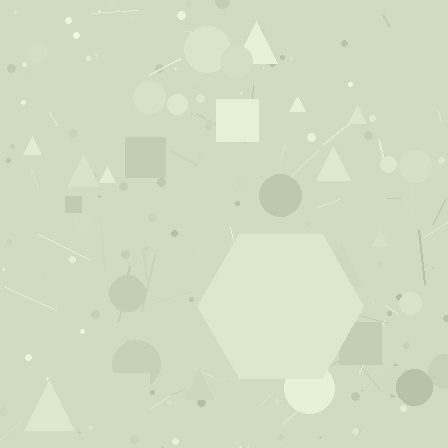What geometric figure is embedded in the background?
A hexagon is embedded in the background.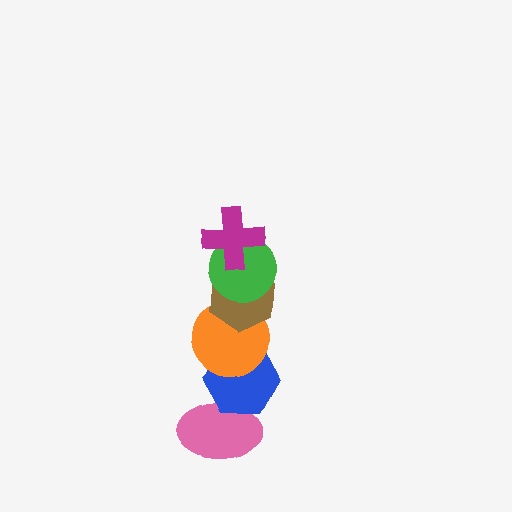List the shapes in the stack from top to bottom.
From top to bottom: the magenta cross, the green circle, the brown hexagon, the orange circle, the blue hexagon, the pink ellipse.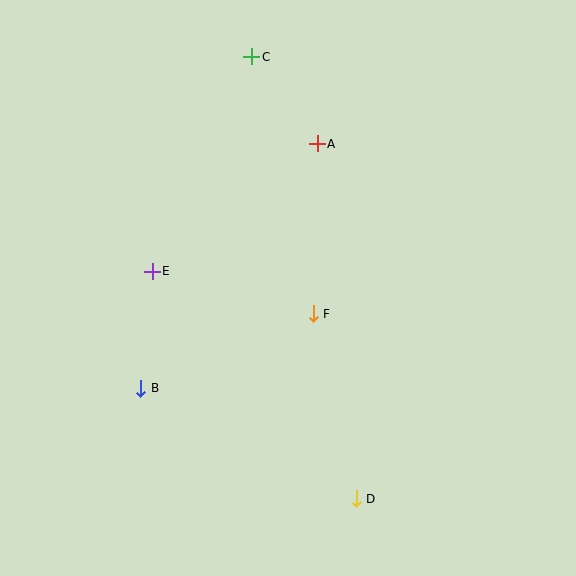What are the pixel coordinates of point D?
Point D is at (356, 499).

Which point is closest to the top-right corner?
Point A is closest to the top-right corner.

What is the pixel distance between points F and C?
The distance between F and C is 264 pixels.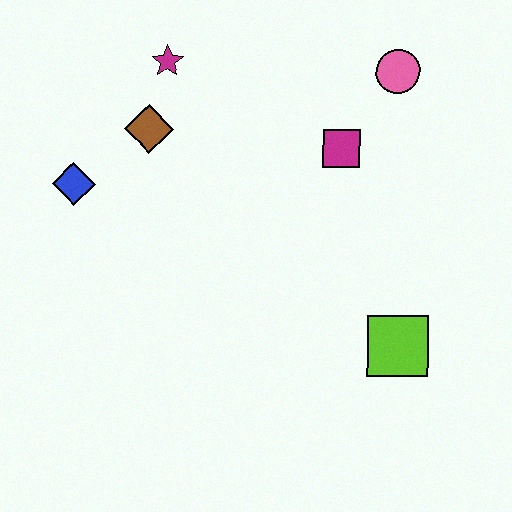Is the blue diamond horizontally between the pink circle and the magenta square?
No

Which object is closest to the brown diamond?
The magenta star is closest to the brown diamond.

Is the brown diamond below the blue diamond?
No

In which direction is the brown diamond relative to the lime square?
The brown diamond is to the left of the lime square.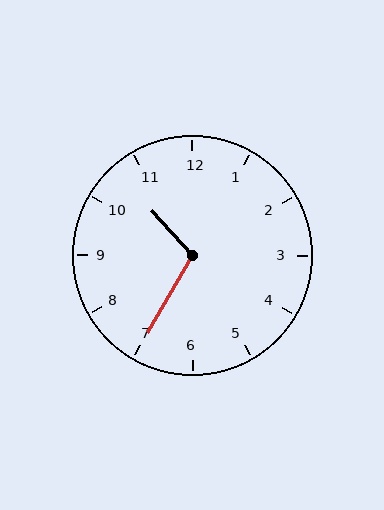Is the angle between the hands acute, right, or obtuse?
It is obtuse.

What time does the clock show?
10:35.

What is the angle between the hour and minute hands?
Approximately 108 degrees.